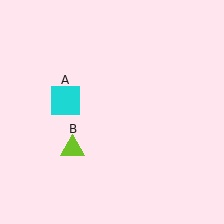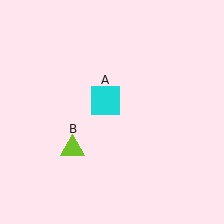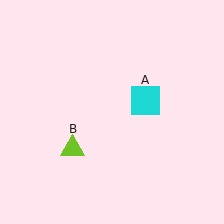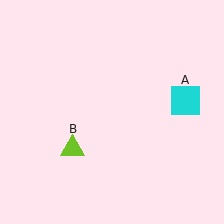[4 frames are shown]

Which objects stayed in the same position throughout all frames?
Lime triangle (object B) remained stationary.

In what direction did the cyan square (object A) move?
The cyan square (object A) moved right.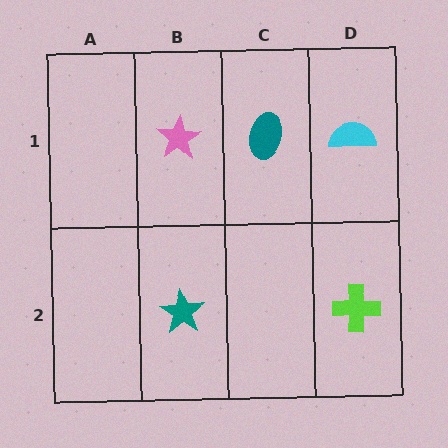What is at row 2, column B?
A teal star.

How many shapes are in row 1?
3 shapes.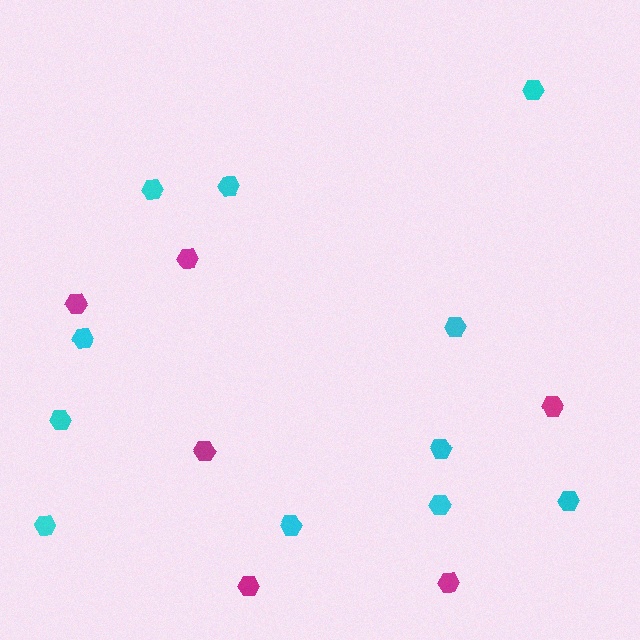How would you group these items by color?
There are 2 groups: one group of magenta hexagons (6) and one group of cyan hexagons (11).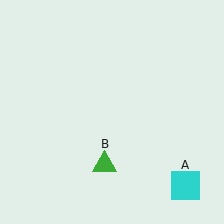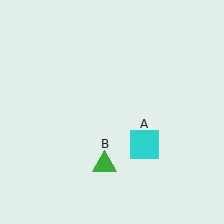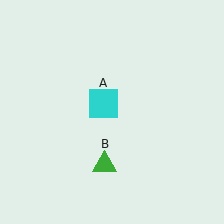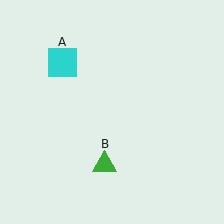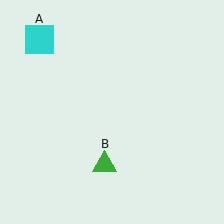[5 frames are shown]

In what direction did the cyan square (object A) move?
The cyan square (object A) moved up and to the left.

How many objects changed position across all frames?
1 object changed position: cyan square (object A).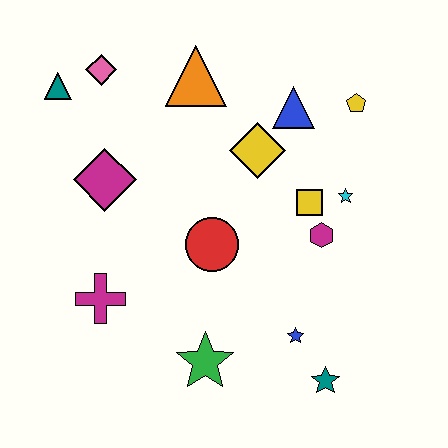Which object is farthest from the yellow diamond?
The teal star is farthest from the yellow diamond.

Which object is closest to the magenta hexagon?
The yellow square is closest to the magenta hexagon.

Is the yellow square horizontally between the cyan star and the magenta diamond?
Yes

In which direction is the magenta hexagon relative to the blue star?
The magenta hexagon is above the blue star.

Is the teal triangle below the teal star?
No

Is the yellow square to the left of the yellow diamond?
No